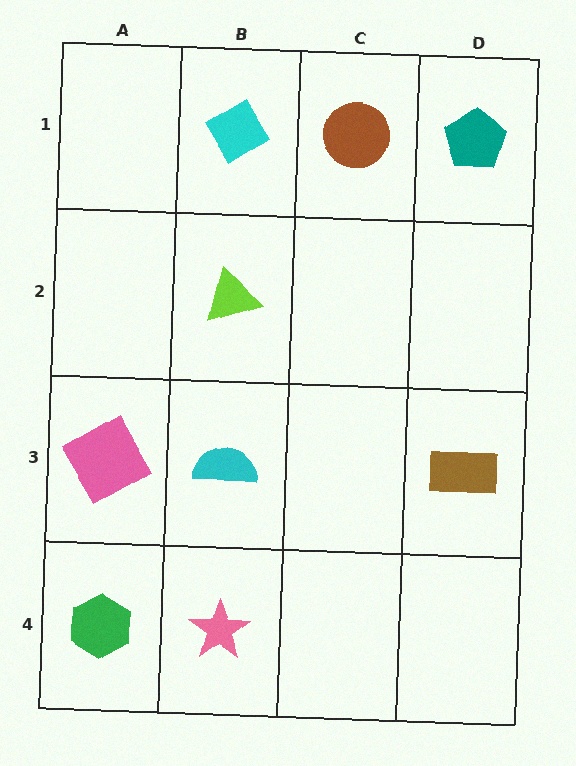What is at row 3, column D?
A brown rectangle.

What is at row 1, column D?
A teal pentagon.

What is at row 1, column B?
A cyan diamond.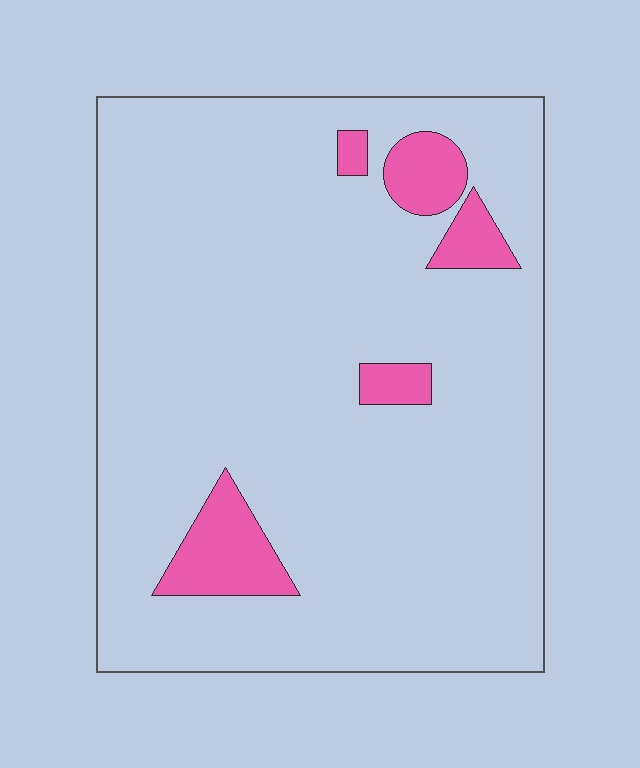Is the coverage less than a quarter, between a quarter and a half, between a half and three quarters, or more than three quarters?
Less than a quarter.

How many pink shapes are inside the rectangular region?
5.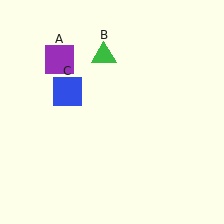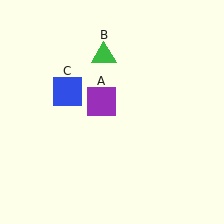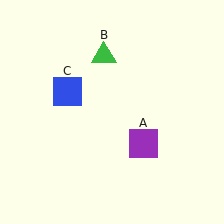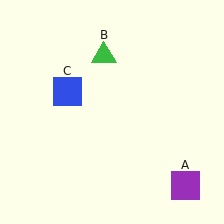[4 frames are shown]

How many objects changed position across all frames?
1 object changed position: purple square (object A).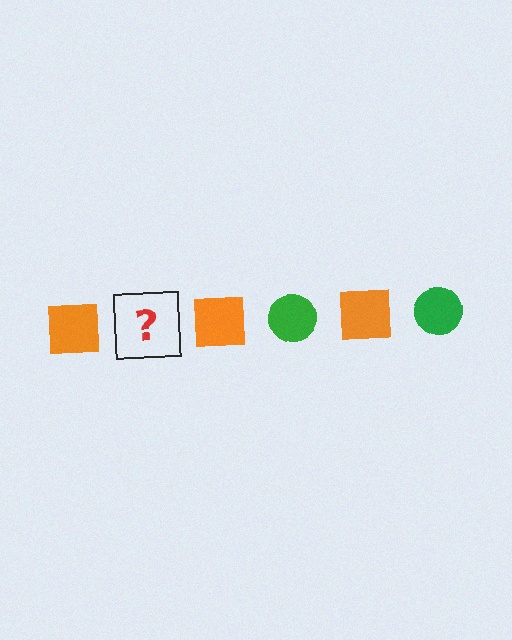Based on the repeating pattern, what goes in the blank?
The blank should be a green circle.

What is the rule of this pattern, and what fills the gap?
The rule is that the pattern alternates between orange square and green circle. The gap should be filled with a green circle.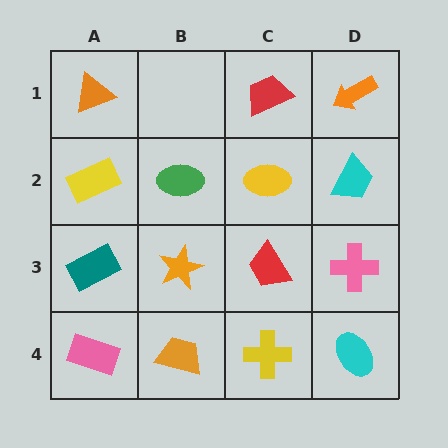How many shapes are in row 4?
4 shapes.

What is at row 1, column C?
A red trapezoid.